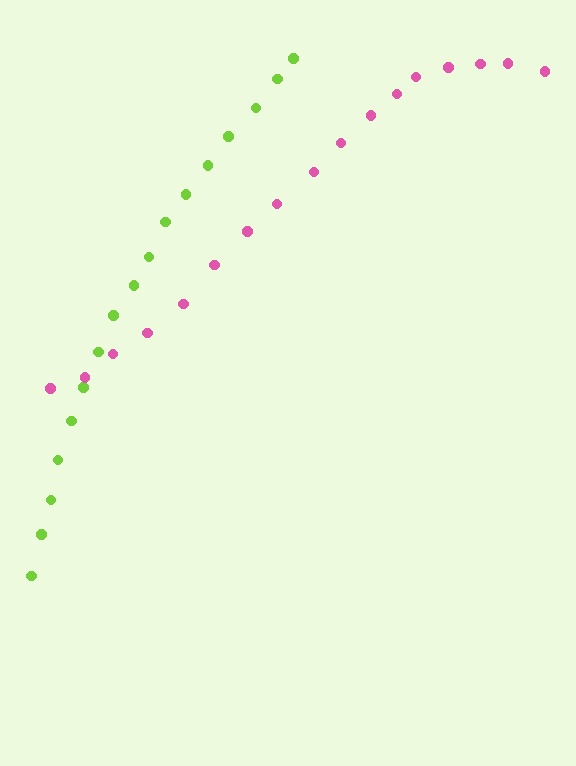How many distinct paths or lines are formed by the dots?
There are 2 distinct paths.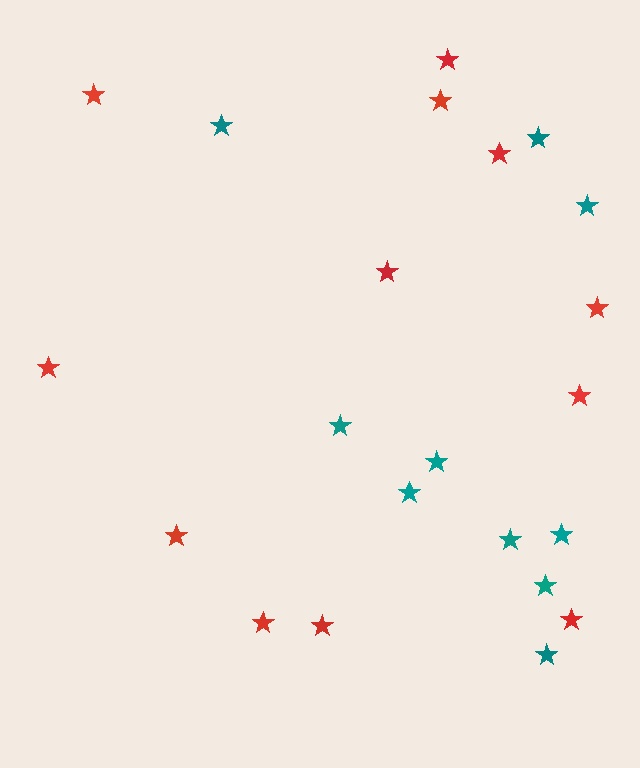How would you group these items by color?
There are 2 groups: one group of teal stars (10) and one group of red stars (12).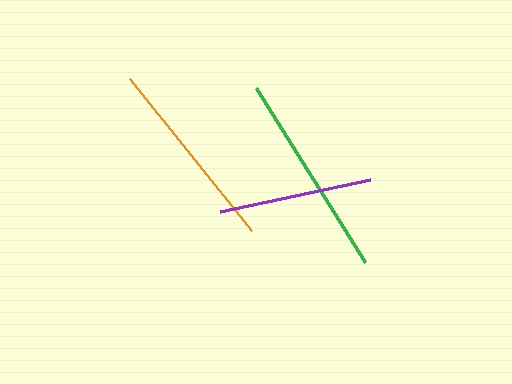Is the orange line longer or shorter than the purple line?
The orange line is longer than the purple line.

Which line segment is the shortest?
The purple line is the shortest at approximately 153 pixels.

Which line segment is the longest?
The green line is the longest at approximately 205 pixels.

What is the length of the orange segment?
The orange segment is approximately 195 pixels long.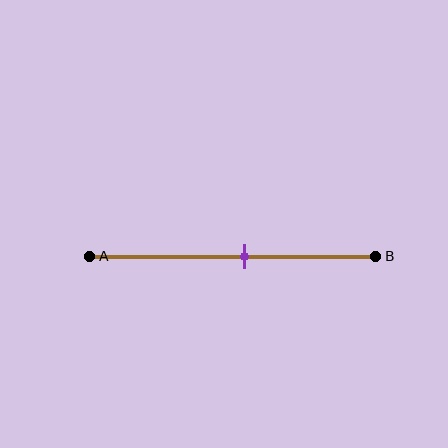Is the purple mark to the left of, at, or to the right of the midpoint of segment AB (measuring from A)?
The purple mark is to the right of the midpoint of segment AB.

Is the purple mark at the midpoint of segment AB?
No, the mark is at about 55% from A, not at the 50% midpoint.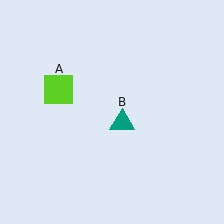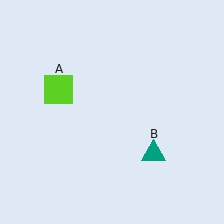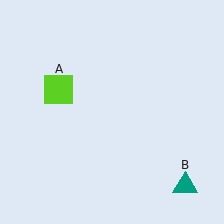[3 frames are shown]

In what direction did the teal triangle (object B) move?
The teal triangle (object B) moved down and to the right.